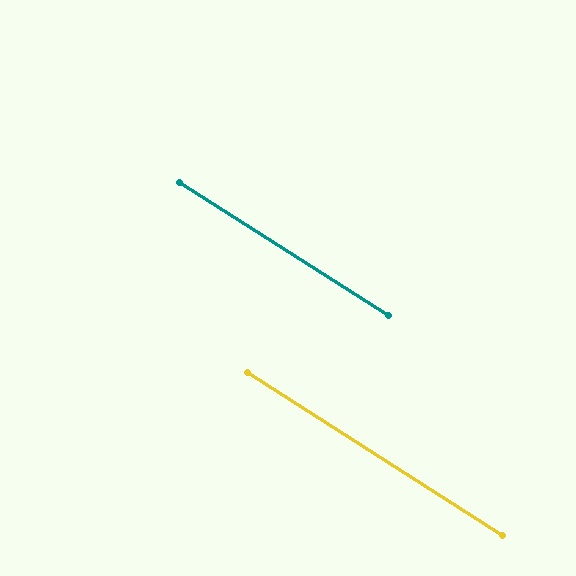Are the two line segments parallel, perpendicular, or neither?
Parallel — their directions differ by only 0.1°.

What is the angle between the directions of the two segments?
Approximately 0 degrees.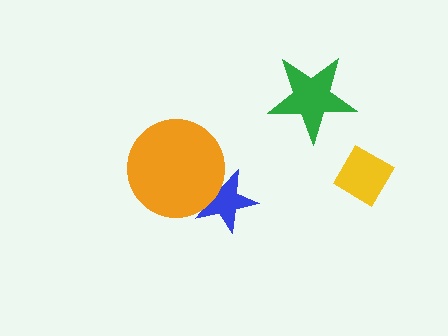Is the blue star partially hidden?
Yes, it is partially covered by another shape.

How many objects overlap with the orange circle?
1 object overlaps with the orange circle.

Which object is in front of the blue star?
The orange circle is in front of the blue star.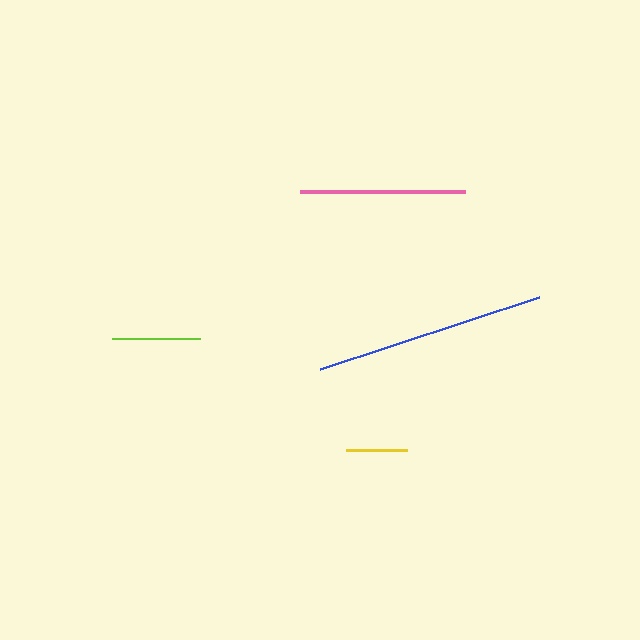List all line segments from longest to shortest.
From longest to shortest: blue, pink, lime, yellow.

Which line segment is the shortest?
The yellow line is the shortest at approximately 60 pixels.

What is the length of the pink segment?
The pink segment is approximately 165 pixels long.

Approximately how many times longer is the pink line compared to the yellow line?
The pink line is approximately 2.7 times the length of the yellow line.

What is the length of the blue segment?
The blue segment is approximately 231 pixels long.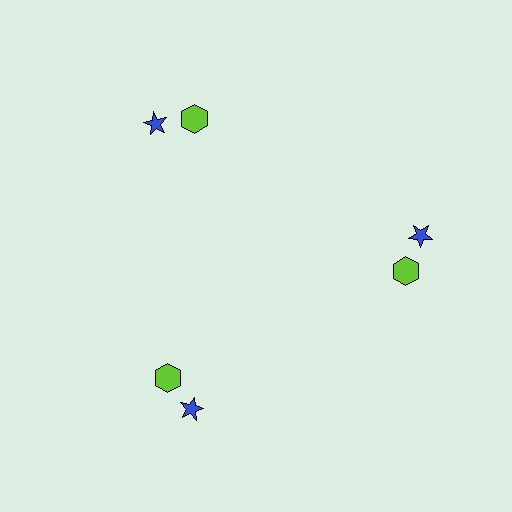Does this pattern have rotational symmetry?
Yes, this pattern has 3-fold rotational symmetry. It looks the same after rotating 120 degrees around the center.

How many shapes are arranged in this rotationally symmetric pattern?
There are 6 shapes, arranged in 3 groups of 2.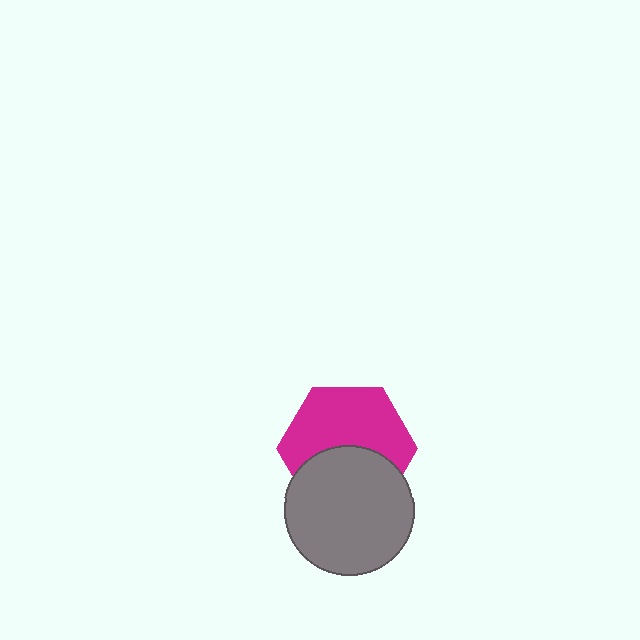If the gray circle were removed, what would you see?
You would see the complete magenta hexagon.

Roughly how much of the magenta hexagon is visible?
About half of it is visible (roughly 58%).